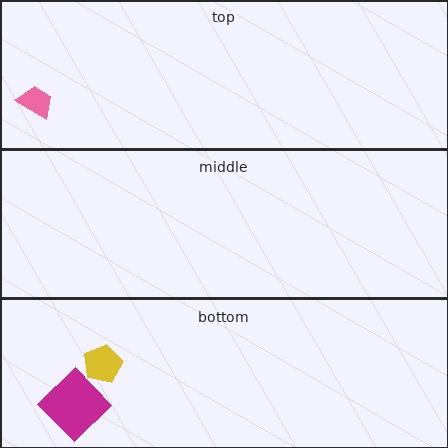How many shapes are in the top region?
1.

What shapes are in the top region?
The pink trapezoid.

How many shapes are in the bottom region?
2.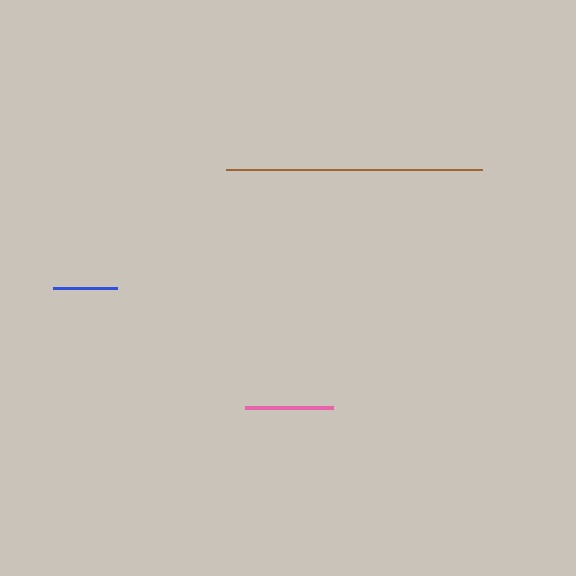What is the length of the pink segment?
The pink segment is approximately 88 pixels long.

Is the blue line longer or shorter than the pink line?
The pink line is longer than the blue line.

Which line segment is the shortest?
The blue line is the shortest at approximately 64 pixels.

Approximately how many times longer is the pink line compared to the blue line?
The pink line is approximately 1.4 times the length of the blue line.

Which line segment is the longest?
The brown line is the longest at approximately 256 pixels.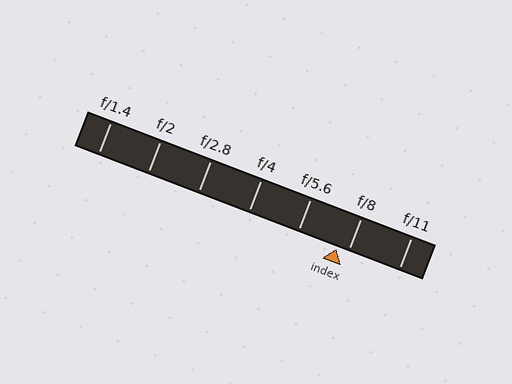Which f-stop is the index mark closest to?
The index mark is closest to f/8.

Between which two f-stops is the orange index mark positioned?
The index mark is between f/5.6 and f/8.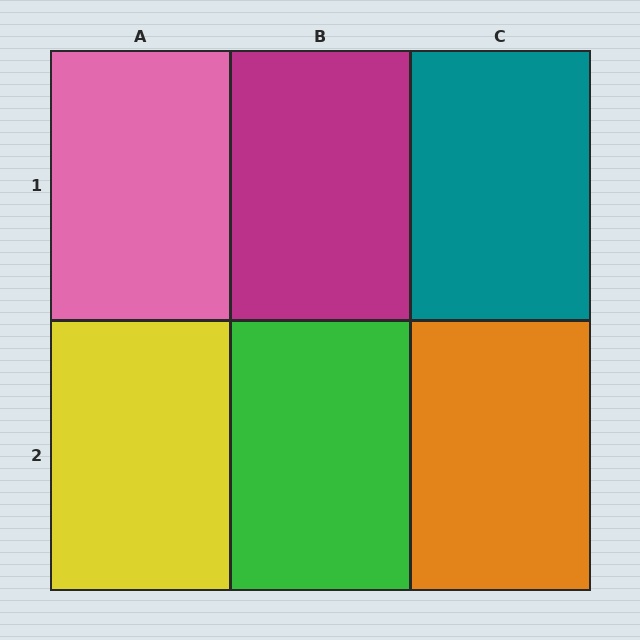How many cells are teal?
1 cell is teal.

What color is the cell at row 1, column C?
Teal.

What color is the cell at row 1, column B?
Magenta.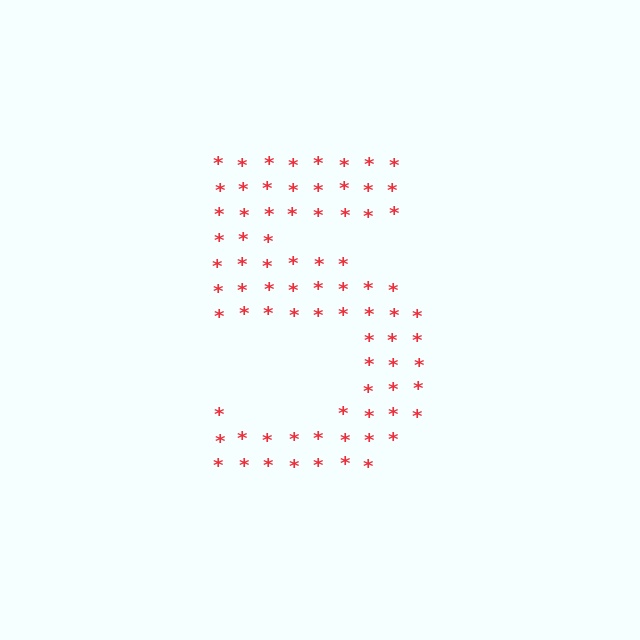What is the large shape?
The large shape is the digit 5.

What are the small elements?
The small elements are asterisks.